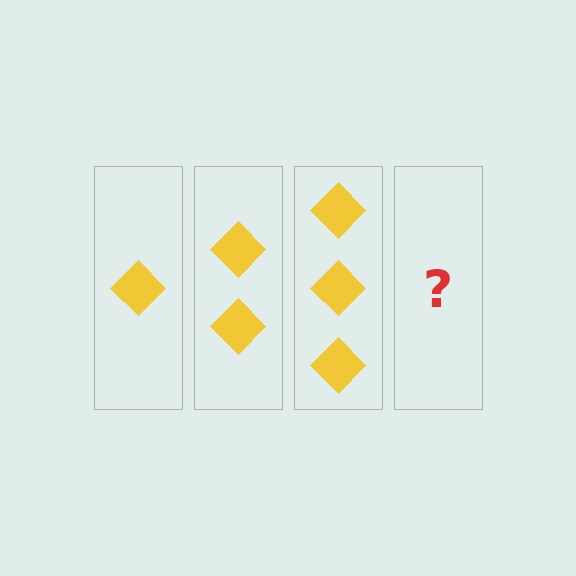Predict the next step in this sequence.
The next step is 4 diamonds.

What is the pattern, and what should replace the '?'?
The pattern is that each step adds one more diamond. The '?' should be 4 diamonds.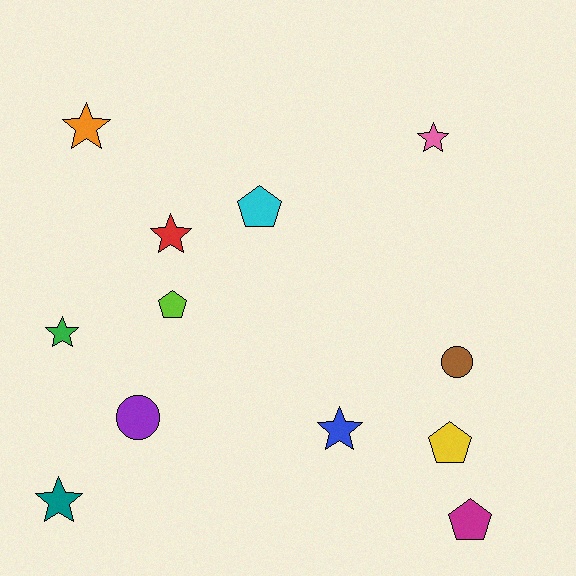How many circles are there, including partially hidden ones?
There are 2 circles.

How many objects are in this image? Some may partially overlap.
There are 12 objects.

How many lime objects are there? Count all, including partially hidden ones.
There is 1 lime object.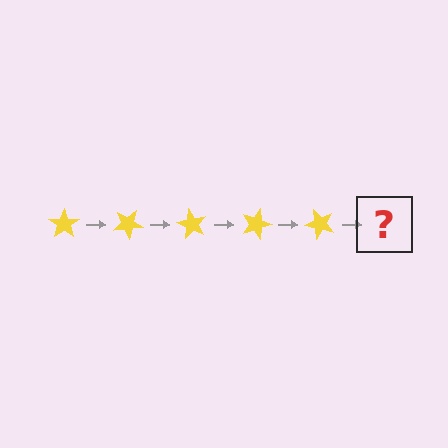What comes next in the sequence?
The next element should be a yellow star rotated 150 degrees.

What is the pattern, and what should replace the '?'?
The pattern is that the star rotates 30 degrees each step. The '?' should be a yellow star rotated 150 degrees.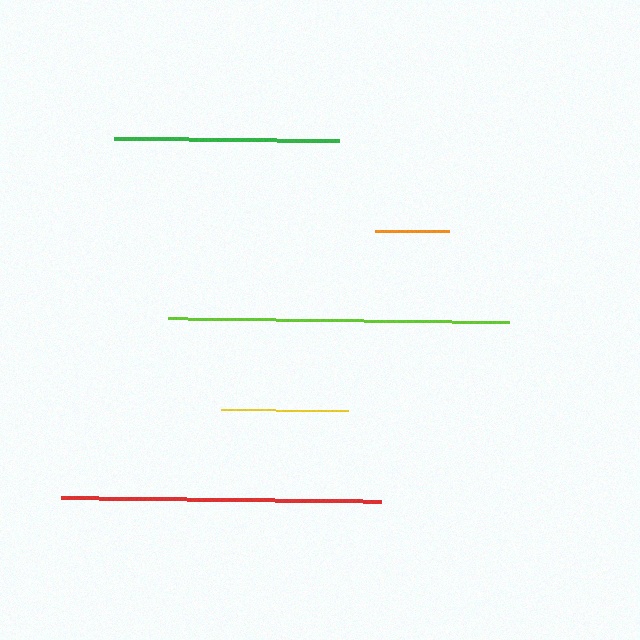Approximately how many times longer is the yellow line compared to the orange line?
The yellow line is approximately 1.7 times the length of the orange line.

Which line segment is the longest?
The lime line is the longest at approximately 340 pixels.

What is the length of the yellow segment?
The yellow segment is approximately 127 pixels long.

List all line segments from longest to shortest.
From longest to shortest: lime, red, green, yellow, orange.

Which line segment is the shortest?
The orange line is the shortest at approximately 74 pixels.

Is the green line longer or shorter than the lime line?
The lime line is longer than the green line.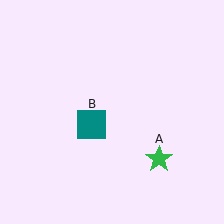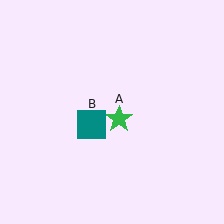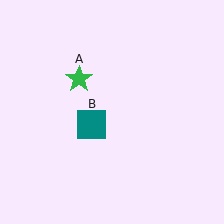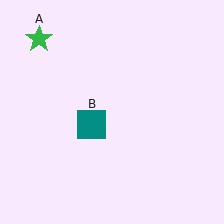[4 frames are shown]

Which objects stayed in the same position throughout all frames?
Teal square (object B) remained stationary.